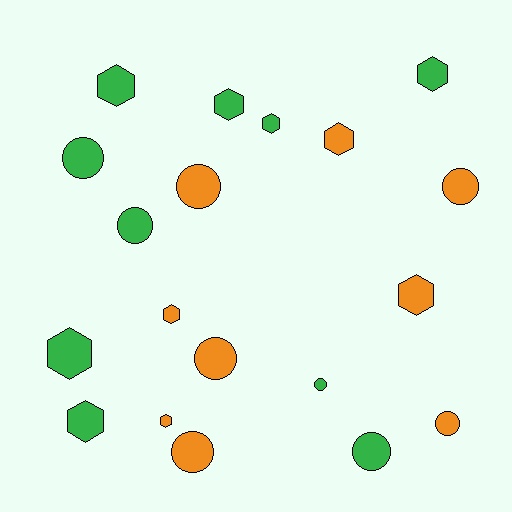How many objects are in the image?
There are 19 objects.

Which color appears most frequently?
Green, with 10 objects.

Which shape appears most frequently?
Hexagon, with 10 objects.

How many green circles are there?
There are 4 green circles.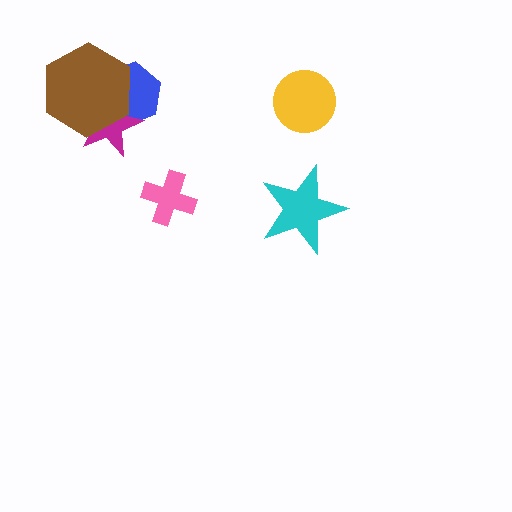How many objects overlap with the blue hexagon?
2 objects overlap with the blue hexagon.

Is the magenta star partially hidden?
Yes, it is partially covered by another shape.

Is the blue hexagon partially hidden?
Yes, it is partially covered by another shape.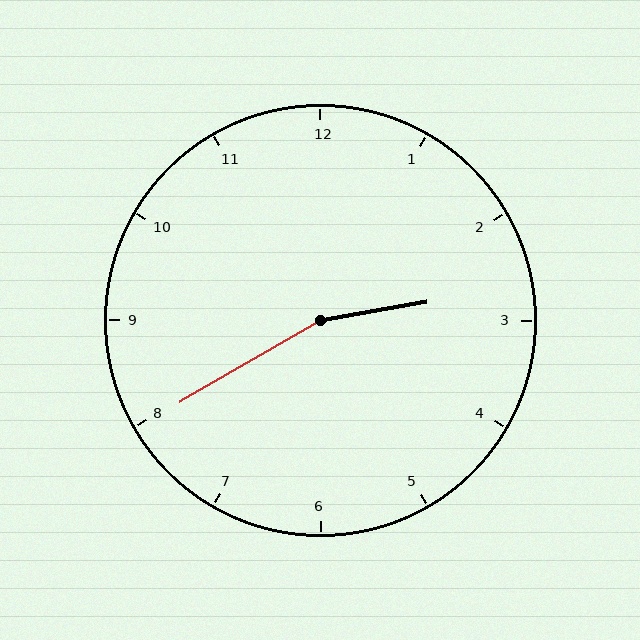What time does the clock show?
2:40.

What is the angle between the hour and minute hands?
Approximately 160 degrees.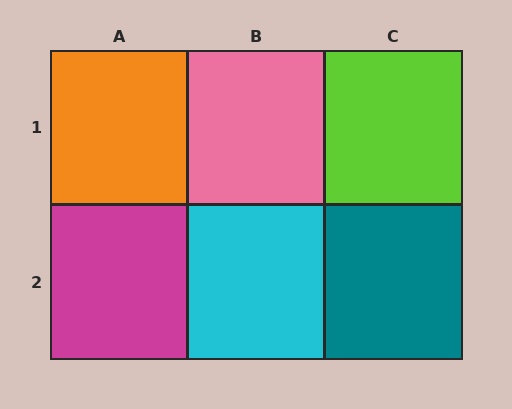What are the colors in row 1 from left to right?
Orange, pink, lime.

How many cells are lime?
1 cell is lime.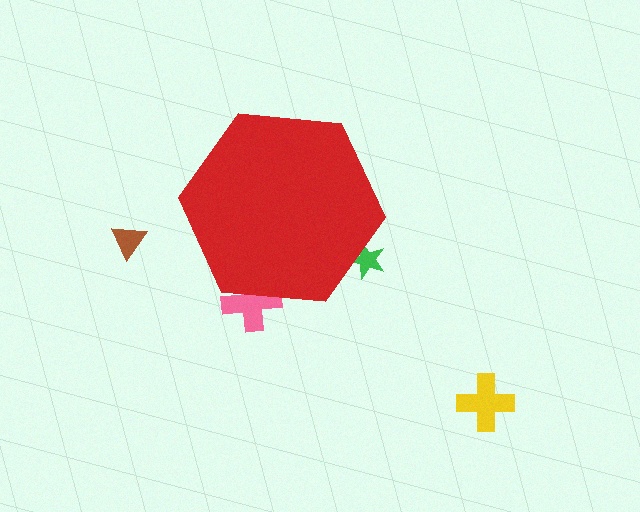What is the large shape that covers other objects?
A red hexagon.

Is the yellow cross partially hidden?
No, the yellow cross is fully visible.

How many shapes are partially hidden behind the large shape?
2 shapes are partially hidden.